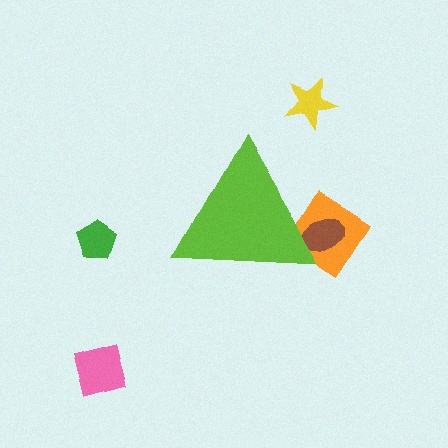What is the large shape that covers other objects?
A lime triangle.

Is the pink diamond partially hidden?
No, the pink diamond is fully visible.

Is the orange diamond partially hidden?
Yes, the orange diamond is partially hidden behind the lime triangle.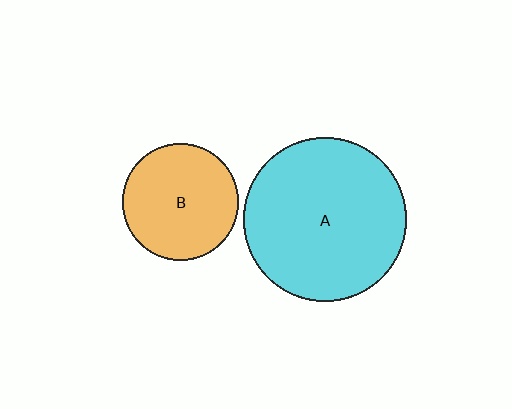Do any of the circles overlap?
No, none of the circles overlap.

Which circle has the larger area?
Circle A (cyan).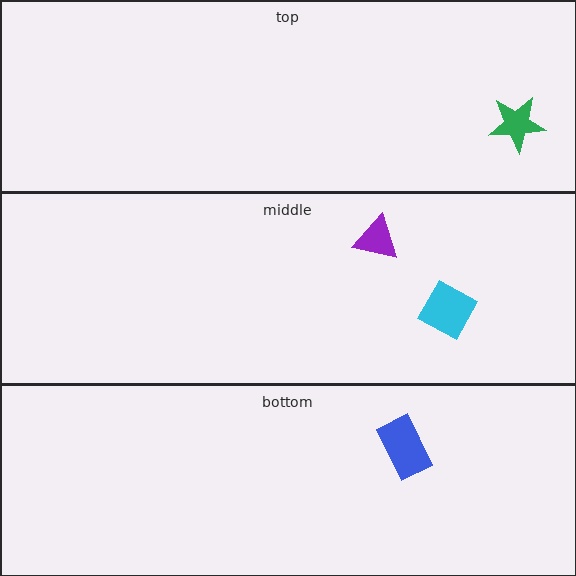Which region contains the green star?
The top region.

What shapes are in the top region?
The green star.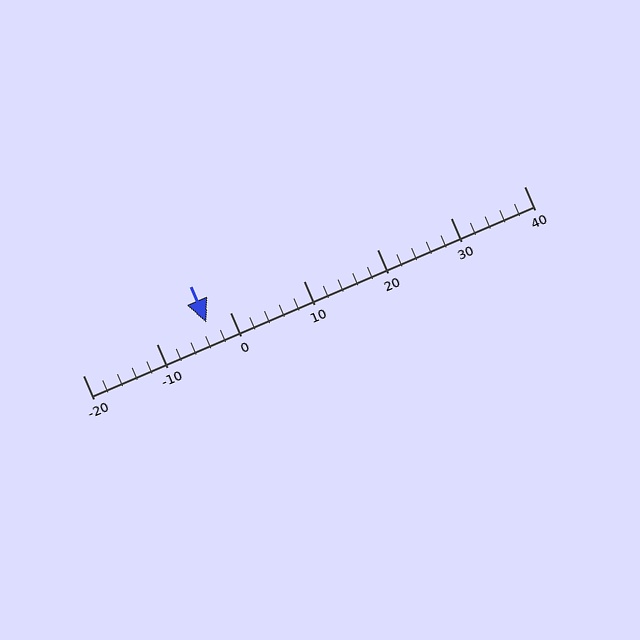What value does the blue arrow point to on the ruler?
The blue arrow points to approximately -3.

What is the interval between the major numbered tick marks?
The major tick marks are spaced 10 units apart.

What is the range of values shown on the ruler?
The ruler shows values from -20 to 40.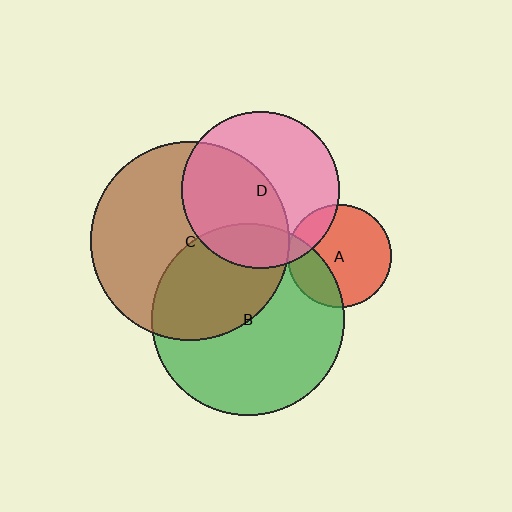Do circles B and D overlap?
Yes.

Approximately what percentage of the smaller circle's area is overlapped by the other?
Approximately 20%.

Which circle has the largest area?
Circle C (brown).